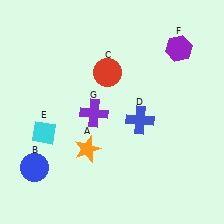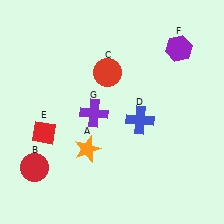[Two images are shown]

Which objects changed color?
B changed from blue to red. E changed from cyan to red.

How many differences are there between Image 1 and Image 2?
There are 2 differences between the two images.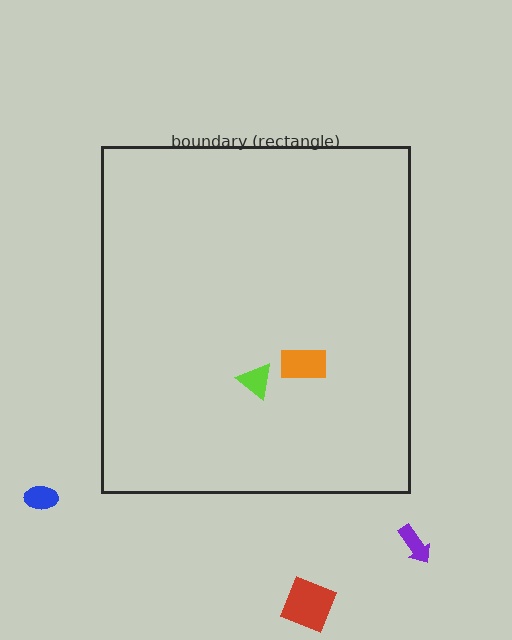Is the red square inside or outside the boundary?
Outside.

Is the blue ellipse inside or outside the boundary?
Outside.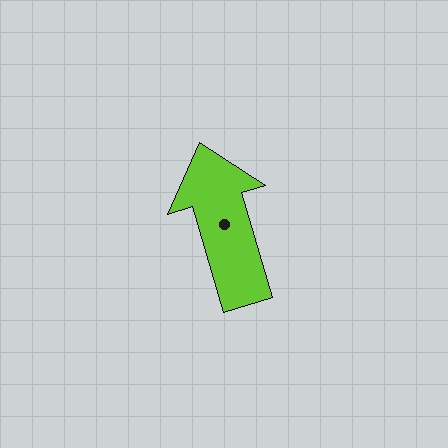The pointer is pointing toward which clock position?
Roughly 11 o'clock.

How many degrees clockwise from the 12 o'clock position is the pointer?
Approximately 343 degrees.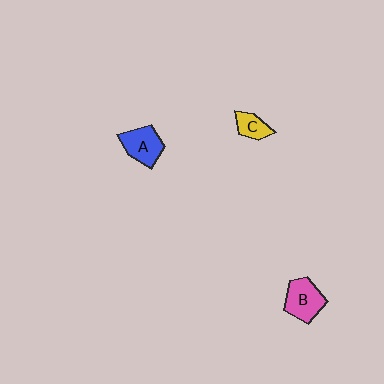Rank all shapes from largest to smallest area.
From largest to smallest: B (pink), A (blue), C (yellow).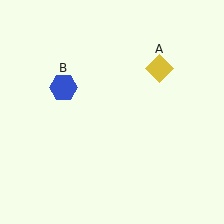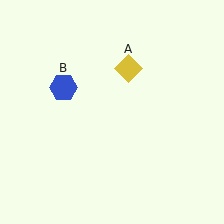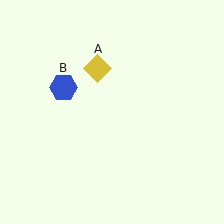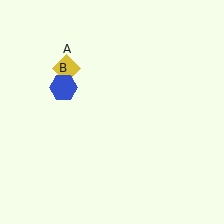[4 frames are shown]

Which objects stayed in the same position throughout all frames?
Blue hexagon (object B) remained stationary.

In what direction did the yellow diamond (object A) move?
The yellow diamond (object A) moved left.